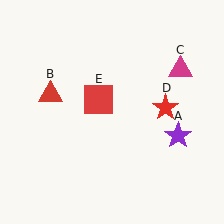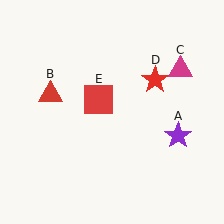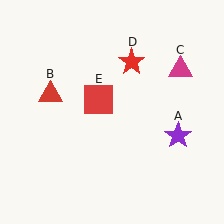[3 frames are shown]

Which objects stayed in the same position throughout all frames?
Purple star (object A) and red triangle (object B) and magenta triangle (object C) and red square (object E) remained stationary.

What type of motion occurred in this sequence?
The red star (object D) rotated counterclockwise around the center of the scene.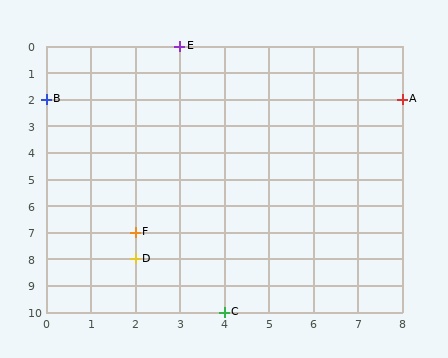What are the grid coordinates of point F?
Point F is at grid coordinates (2, 7).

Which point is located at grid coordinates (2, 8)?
Point D is at (2, 8).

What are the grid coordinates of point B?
Point B is at grid coordinates (0, 2).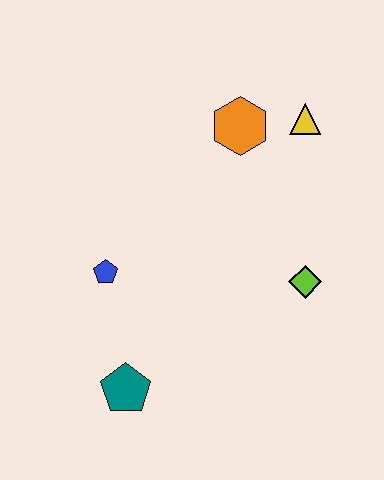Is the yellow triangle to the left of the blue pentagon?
No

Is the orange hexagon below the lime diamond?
No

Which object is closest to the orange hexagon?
The yellow triangle is closest to the orange hexagon.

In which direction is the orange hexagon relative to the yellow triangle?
The orange hexagon is to the left of the yellow triangle.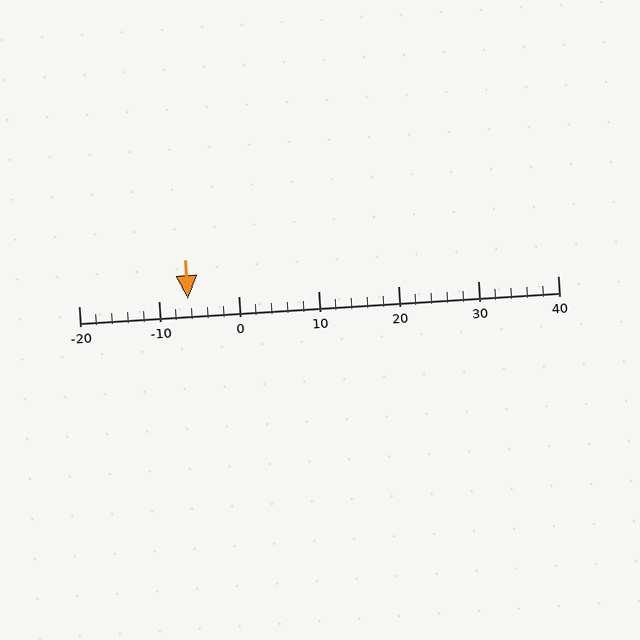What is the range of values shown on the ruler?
The ruler shows values from -20 to 40.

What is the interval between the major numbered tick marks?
The major tick marks are spaced 10 units apart.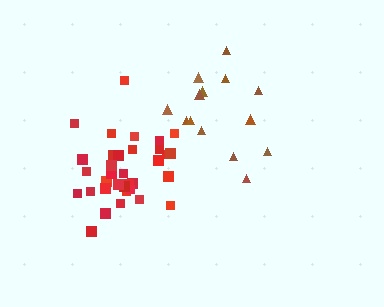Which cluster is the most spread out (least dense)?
Brown.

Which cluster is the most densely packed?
Red.